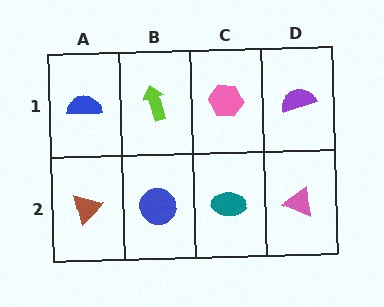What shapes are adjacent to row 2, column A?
A blue semicircle (row 1, column A), a blue circle (row 2, column B).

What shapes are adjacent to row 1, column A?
A brown triangle (row 2, column A), a lime arrow (row 1, column B).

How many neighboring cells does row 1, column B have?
3.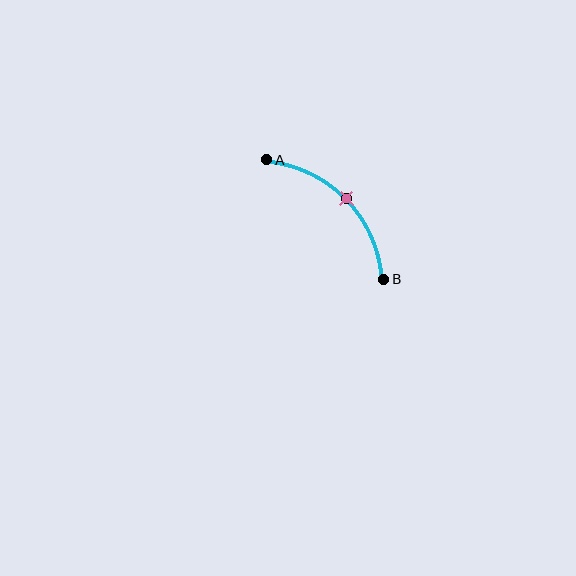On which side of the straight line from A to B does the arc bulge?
The arc bulges above and to the right of the straight line connecting A and B.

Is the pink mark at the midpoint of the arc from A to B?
Yes. The pink mark lies on the arc at equal arc-length from both A and B — it is the arc midpoint.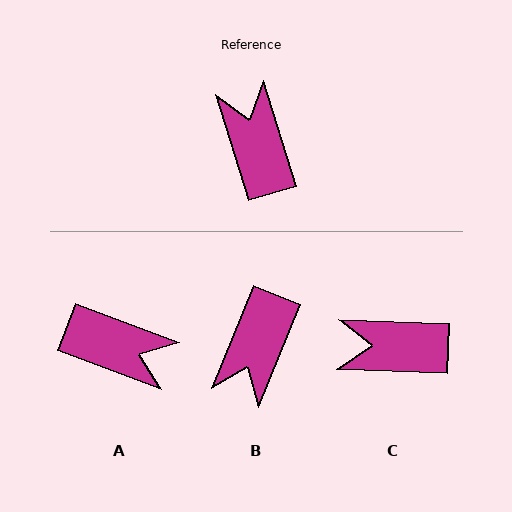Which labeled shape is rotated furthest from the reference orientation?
B, about 141 degrees away.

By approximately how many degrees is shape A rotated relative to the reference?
Approximately 128 degrees clockwise.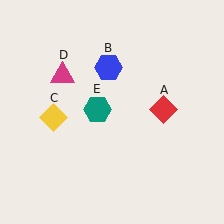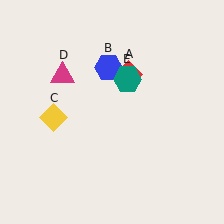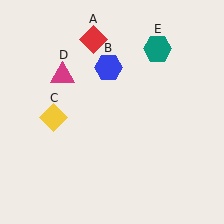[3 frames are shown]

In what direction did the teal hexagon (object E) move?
The teal hexagon (object E) moved up and to the right.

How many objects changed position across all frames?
2 objects changed position: red diamond (object A), teal hexagon (object E).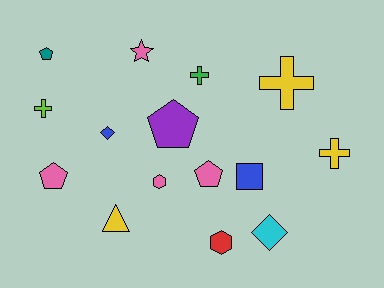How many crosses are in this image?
There are 4 crosses.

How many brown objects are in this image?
There are no brown objects.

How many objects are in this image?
There are 15 objects.